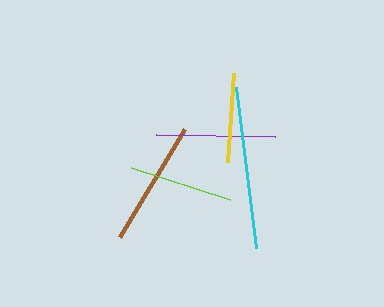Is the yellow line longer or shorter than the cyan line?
The cyan line is longer than the yellow line.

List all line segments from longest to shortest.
From longest to shortest: cyan, brown, purple, lime, yellow.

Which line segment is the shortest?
The yellow line is the shortest at approximately 89 pixels.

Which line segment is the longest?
The cyan line is the longest at approximately 162 pixels.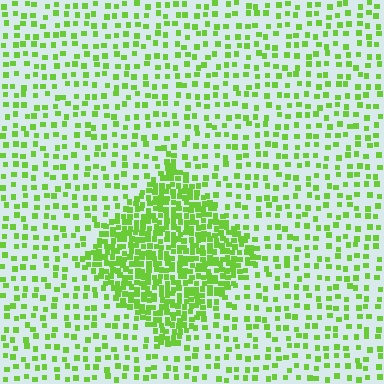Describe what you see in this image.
The image contains small lime elements arranged at two different densities. A diamond-shaped region is visible where the elements are more densely packed than the surrounding area.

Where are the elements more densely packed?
The elements are more densely packed inside the diamond boundary.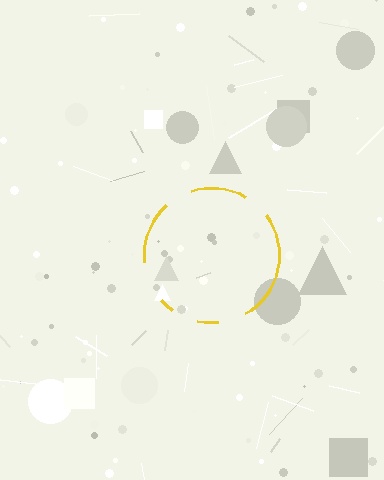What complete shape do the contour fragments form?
The contour fragments form a circle.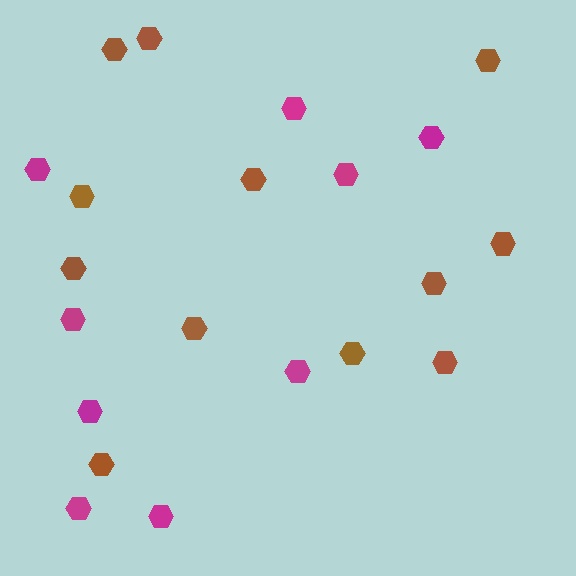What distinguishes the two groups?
There are 2 groups: one group of magenta hexagons (9) and one group of brown hexagons (12).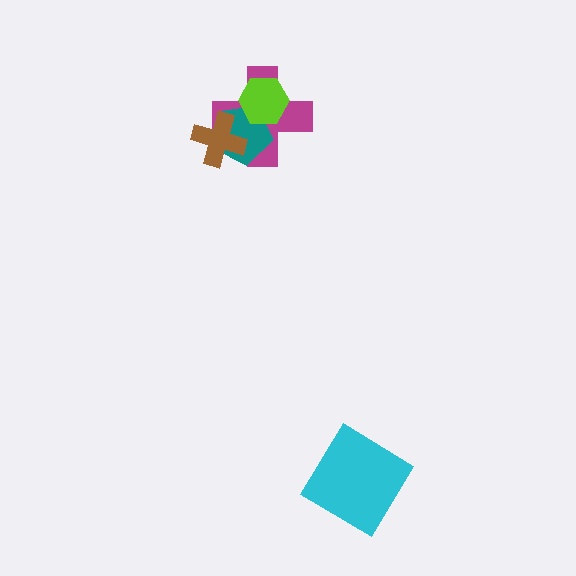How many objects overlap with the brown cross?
2 objects overlap with the brown cross.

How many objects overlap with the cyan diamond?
0 objects overlap with the cyan diamond.